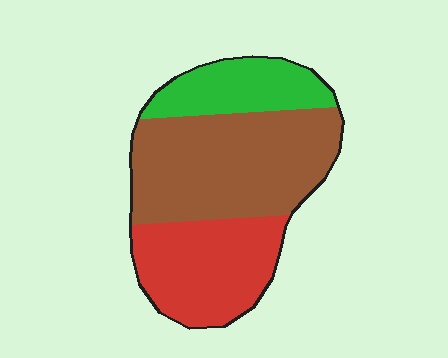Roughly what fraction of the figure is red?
Red covers around 30% of the figure.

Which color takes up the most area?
Brown, at roughly 50%.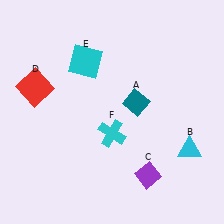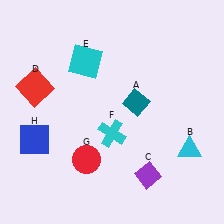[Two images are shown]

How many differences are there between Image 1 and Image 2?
There are 2 differences between the two images.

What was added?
A red circle (G), a blue square (H) were added in Image 2.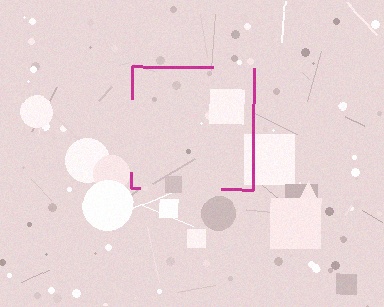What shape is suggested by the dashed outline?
The dashed outline suggests a square.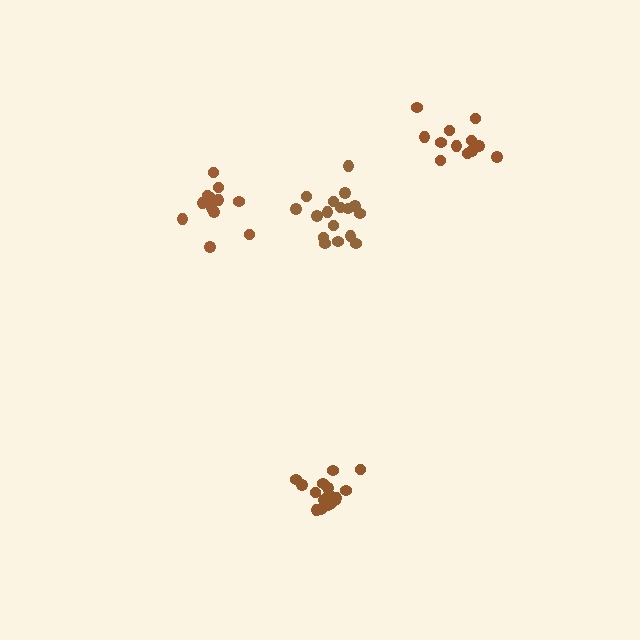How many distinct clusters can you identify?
There are 4 distinct clusters.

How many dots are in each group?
Group 1: 13 dots, Group 2: 17 dots, Group 3: 16 dots, Group 4: 12 dots (58 total).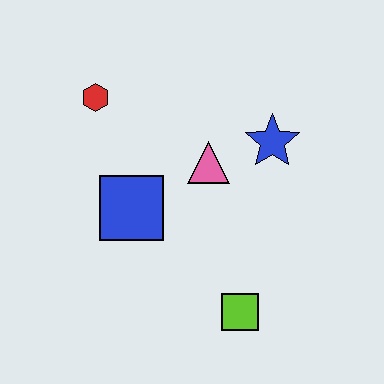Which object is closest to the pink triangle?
The blue star is closest to the pink triangle.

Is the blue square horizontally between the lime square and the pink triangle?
No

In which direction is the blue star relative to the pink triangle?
The blue star is to the right of the pink triangle.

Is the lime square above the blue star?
No